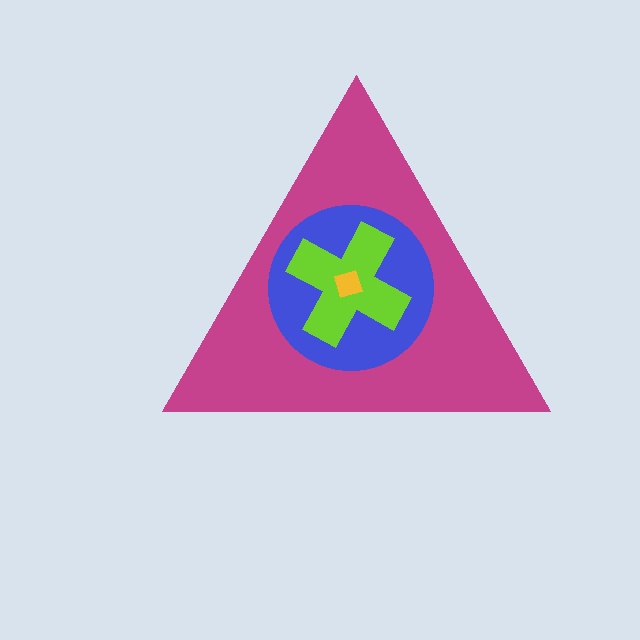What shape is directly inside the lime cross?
The yellow diamond.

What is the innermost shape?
The yellow diamond.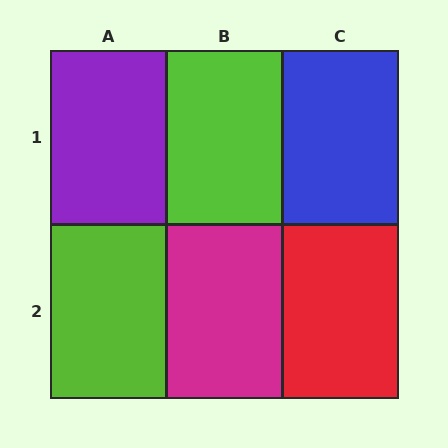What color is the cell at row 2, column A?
Lime.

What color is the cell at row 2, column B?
Magenta.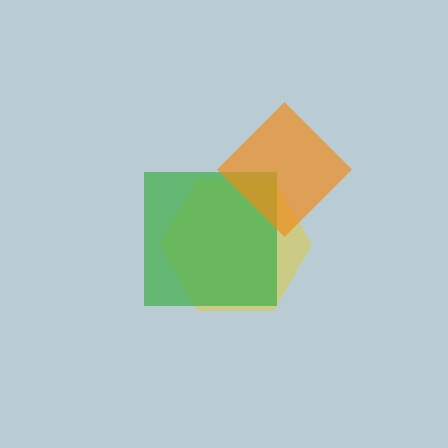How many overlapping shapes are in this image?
There are 3 overlapping shapes in the image.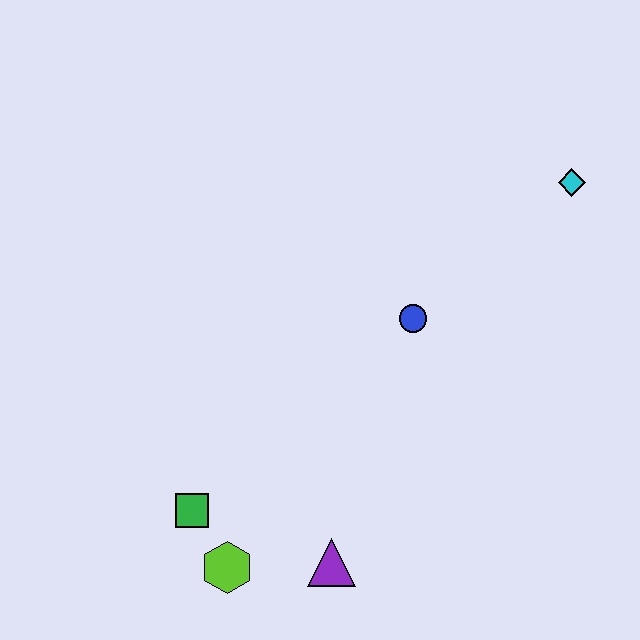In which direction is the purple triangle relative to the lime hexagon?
The purple triangle is to the right of the lime hexagon.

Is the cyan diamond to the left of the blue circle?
No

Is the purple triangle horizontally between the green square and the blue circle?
Yes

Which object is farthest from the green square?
The cyan diamond is farthest from the green square.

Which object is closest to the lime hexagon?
The green square is closest to the lime hexagon.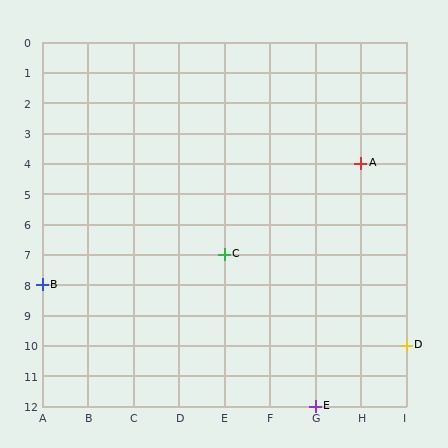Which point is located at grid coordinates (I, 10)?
Point D is at (I, 10).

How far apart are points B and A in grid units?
Points B and A are 7 columns and 4 rows apart (about 8.1 grid units diagonally).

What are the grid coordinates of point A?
Point A is at grid coordinates (H, 4).